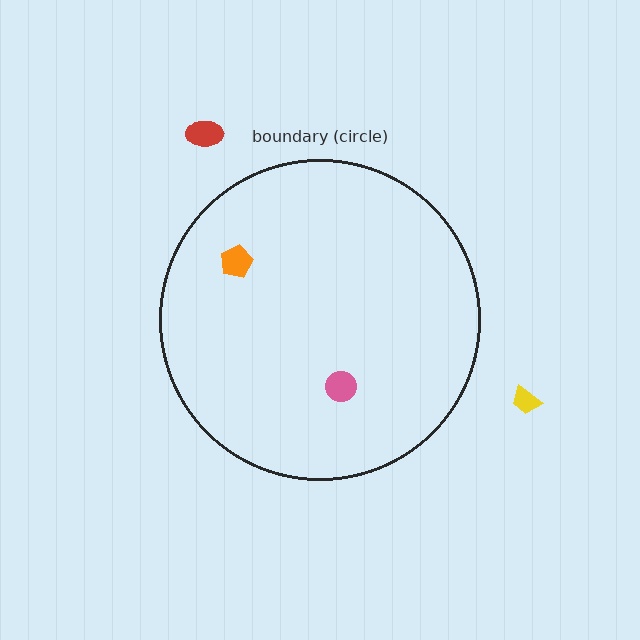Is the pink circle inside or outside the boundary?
Inside.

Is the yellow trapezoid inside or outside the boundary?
Outside.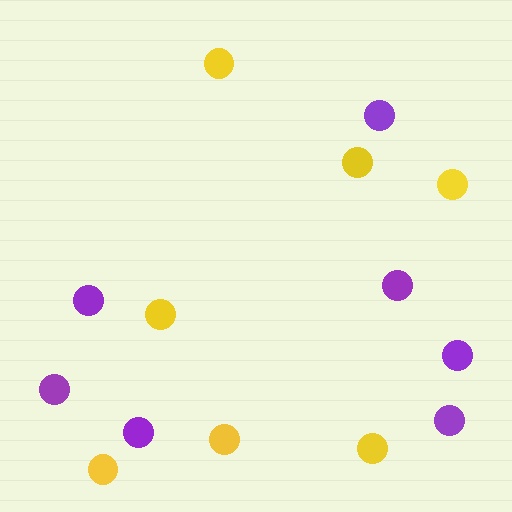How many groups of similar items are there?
There are 2 groups: one group of yellow circles (7) and one group of purple circles (7).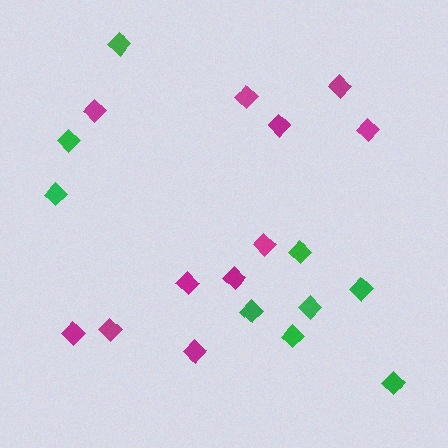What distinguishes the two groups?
There are 2 groups: one group of green diamonds (9) and one group of magenta diamonds (11).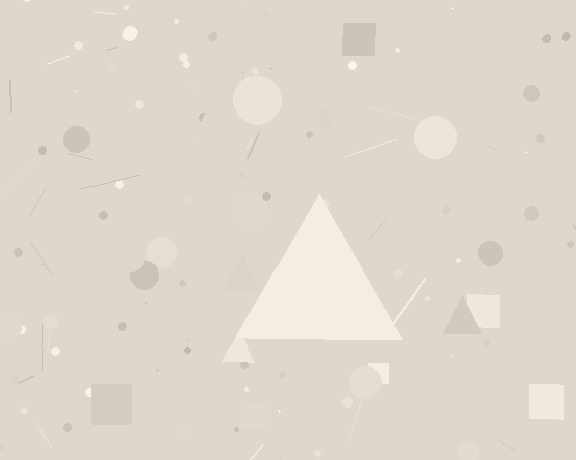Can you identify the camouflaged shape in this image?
The camouflaged shape is a triangle.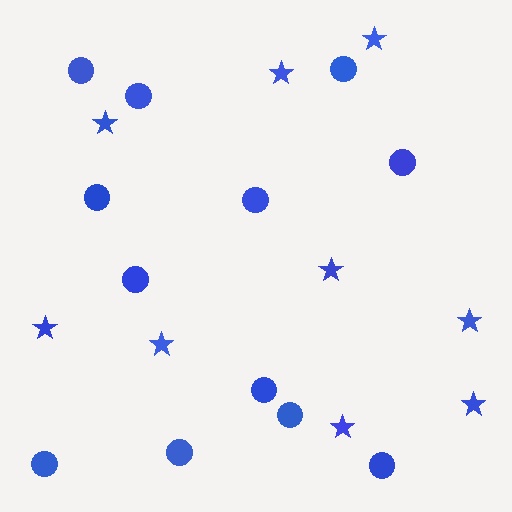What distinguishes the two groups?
There are 2 groups: one group of stars (9) and one group of circles (12).